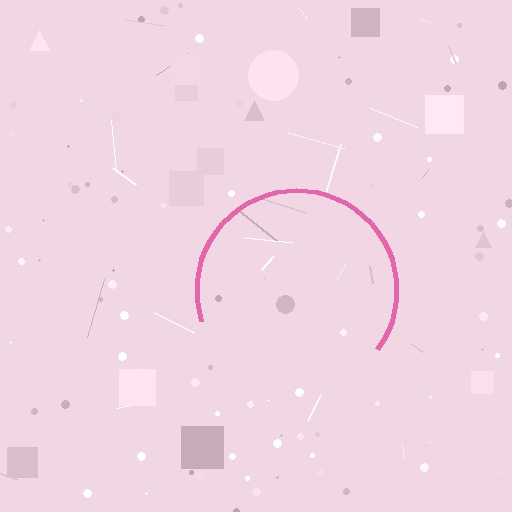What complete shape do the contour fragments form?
The contour fragments form a circle.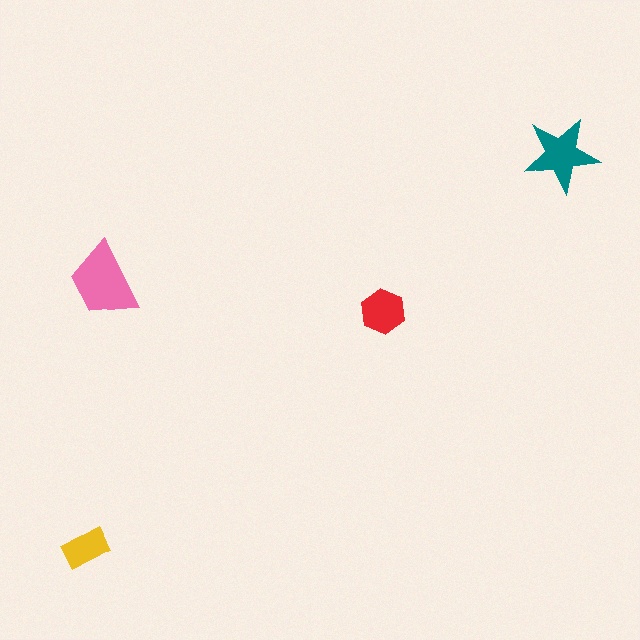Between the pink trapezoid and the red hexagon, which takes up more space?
The pink trapezoid.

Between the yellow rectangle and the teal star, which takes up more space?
The teal star.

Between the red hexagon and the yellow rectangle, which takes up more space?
The red hexagon.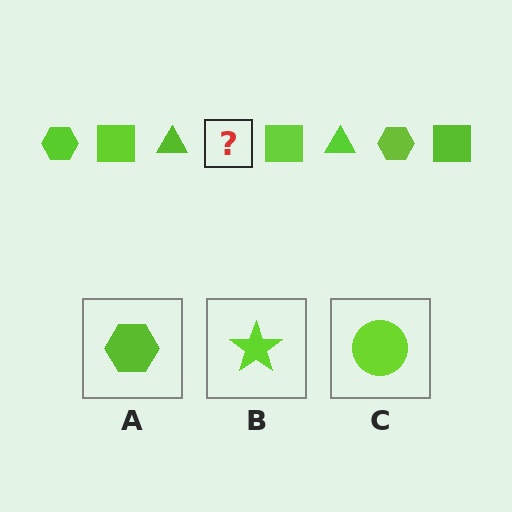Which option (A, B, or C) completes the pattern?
A.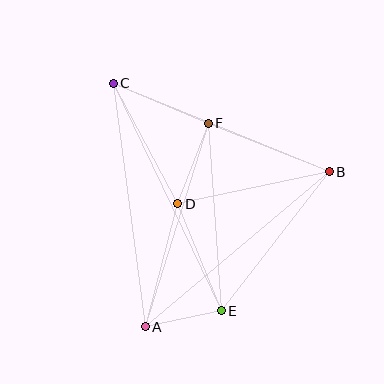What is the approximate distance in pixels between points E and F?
The distance between E and F is approximately 188 pixels.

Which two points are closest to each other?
Points A and E are closest to each other.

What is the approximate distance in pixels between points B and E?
The distance between B and E is approximately 176 pixels.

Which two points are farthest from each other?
Points C and E are farthest from each other.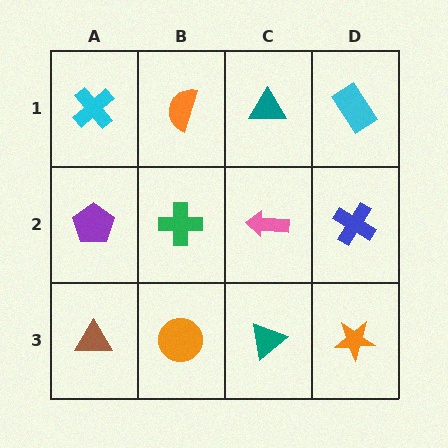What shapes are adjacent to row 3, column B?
A green cross (row 2, column B), a brown triangle (row 3, column A), a teal triangle (row 3, column C).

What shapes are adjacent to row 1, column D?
A blue cross (row 2, column D), a teal triangle (row 1, column C).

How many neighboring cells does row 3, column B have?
3.